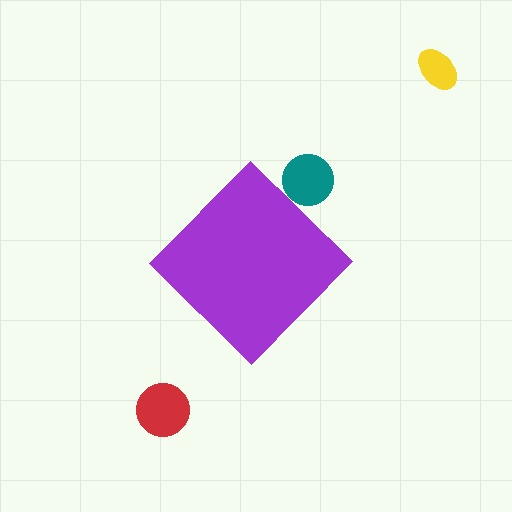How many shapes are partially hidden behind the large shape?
1 shape is partially hidden.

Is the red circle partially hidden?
No, the red circle is fully visible.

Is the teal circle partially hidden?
Yes, the teal circle is partially hidden behind the purple diamond.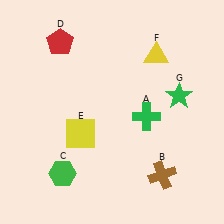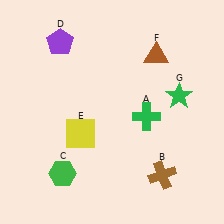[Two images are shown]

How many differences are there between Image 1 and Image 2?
There are 2 differences between the two images.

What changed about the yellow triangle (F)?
In Image 1, F is yellow. In Image 2, it changed to brown.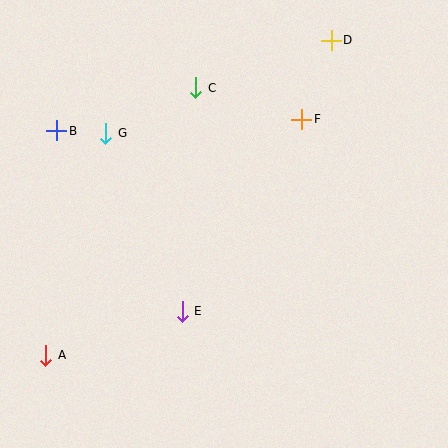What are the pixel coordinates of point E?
Point E is at (182, 311).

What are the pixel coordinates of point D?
Point D is at (331, 40).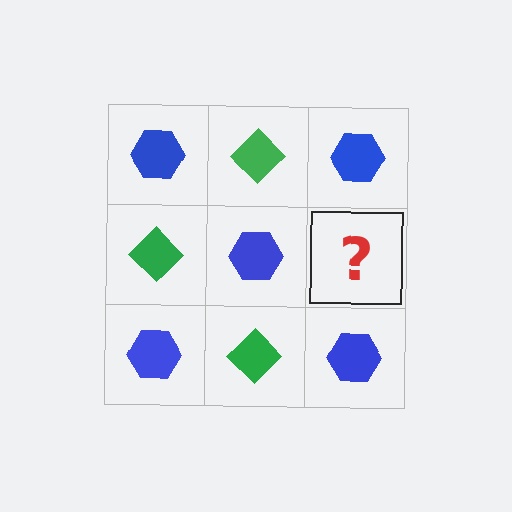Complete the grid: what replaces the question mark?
The question mark should be replaced with a green diamond.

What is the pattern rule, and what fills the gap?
The rule is that it alternates blue hexagon and green diamond in a checkerboard pattern. The gap should be filled with a green diamond.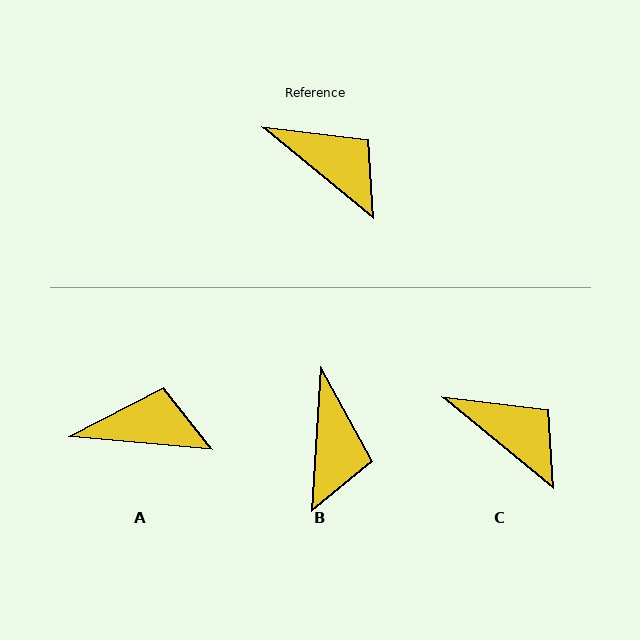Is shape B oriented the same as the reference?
No, it is off by about 54 degrees.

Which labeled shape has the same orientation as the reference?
C.